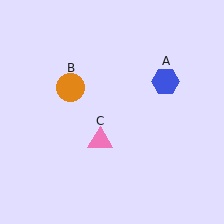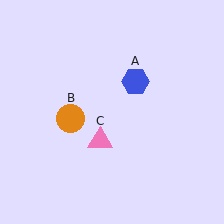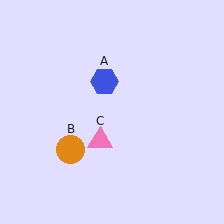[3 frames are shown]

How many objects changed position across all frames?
2 objects changed position: blue hexagon (object A), orange circle (object B).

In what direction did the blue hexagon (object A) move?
The blue hexagon (object A) moved left.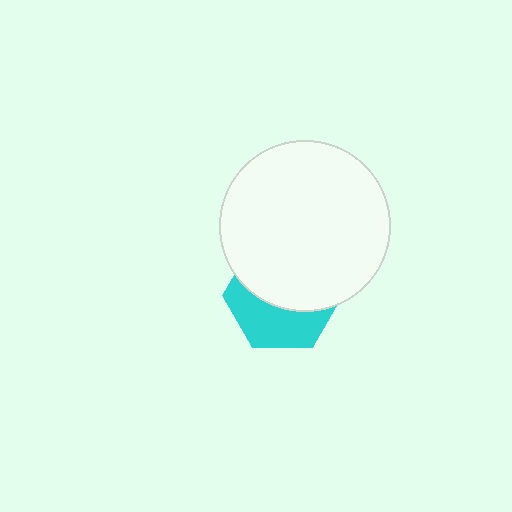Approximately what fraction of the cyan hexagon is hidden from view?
Roughly 58% of the cyan hexagon is hidden behind the white circle.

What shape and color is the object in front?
The object in front is a white circle.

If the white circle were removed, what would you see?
You would see the complete cyan hexagon.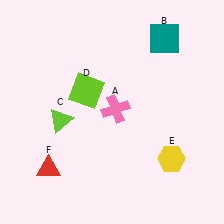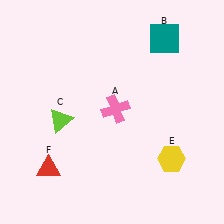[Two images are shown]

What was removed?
The lime square (D) was removed in Image 2.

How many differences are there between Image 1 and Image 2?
There is 1 difference between the two images.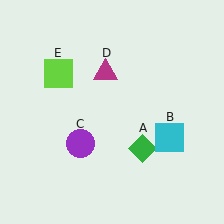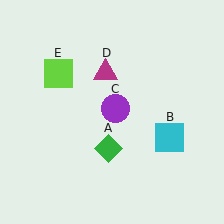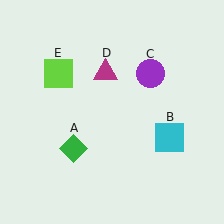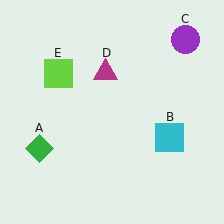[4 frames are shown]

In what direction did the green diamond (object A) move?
The green diamond (object A) moved left.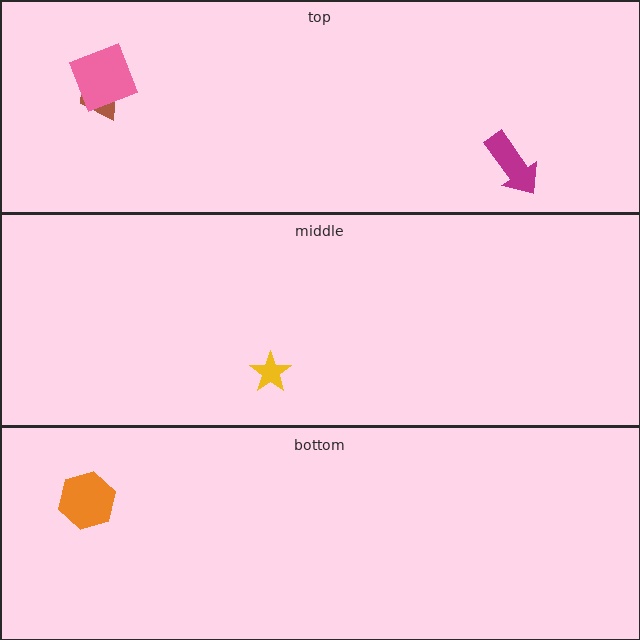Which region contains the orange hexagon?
The bottom region.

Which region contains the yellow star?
The middle region.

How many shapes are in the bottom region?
1.